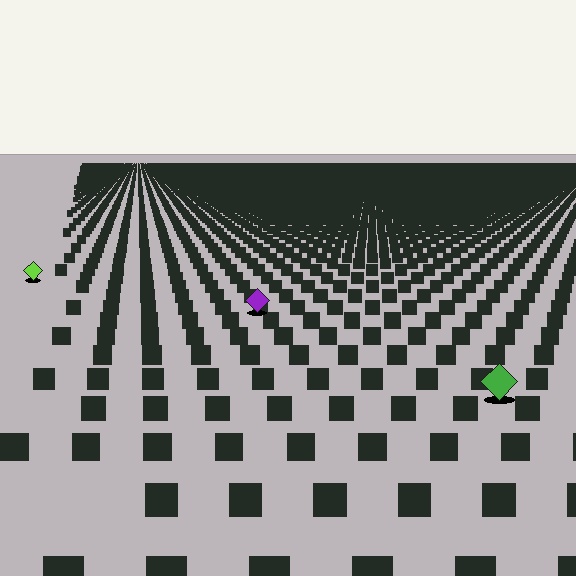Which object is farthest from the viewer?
The lime diamond is farthest from the viewer. It appears smaller and the ground texture around it is denser.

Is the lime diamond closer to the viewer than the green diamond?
No. The green diamond is closer — you can tell from the texture gradient: the ground texture is coarser near it.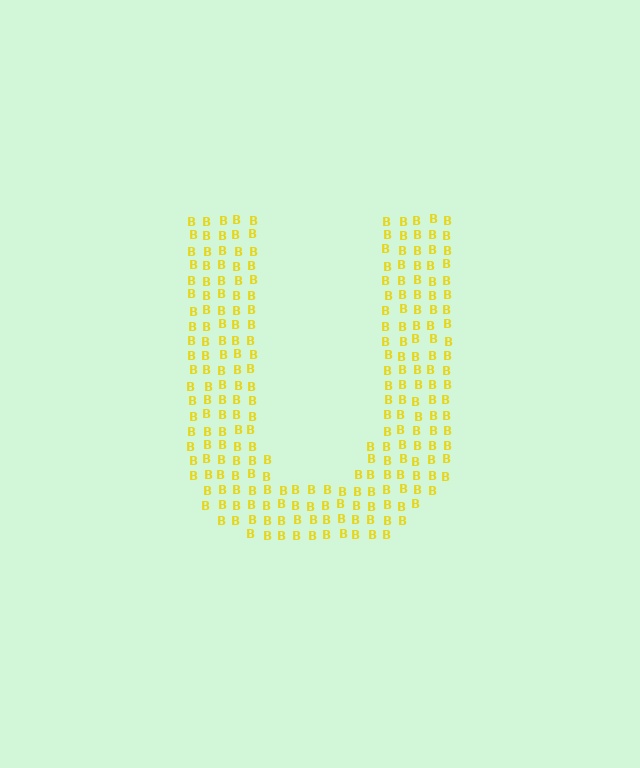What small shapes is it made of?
It is made of small letter B's.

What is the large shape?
The large shape is the letter U.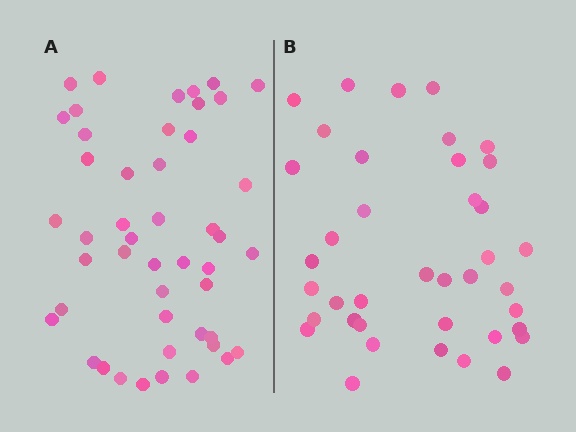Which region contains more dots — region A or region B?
Region A (the left region) has more dots.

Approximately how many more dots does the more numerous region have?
Region A has roughly 8 or so more dots than region B.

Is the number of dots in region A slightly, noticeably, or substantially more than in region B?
Region A has only slightly more — the two regions are fairly close. The ratio is roughly 1.2 to 1.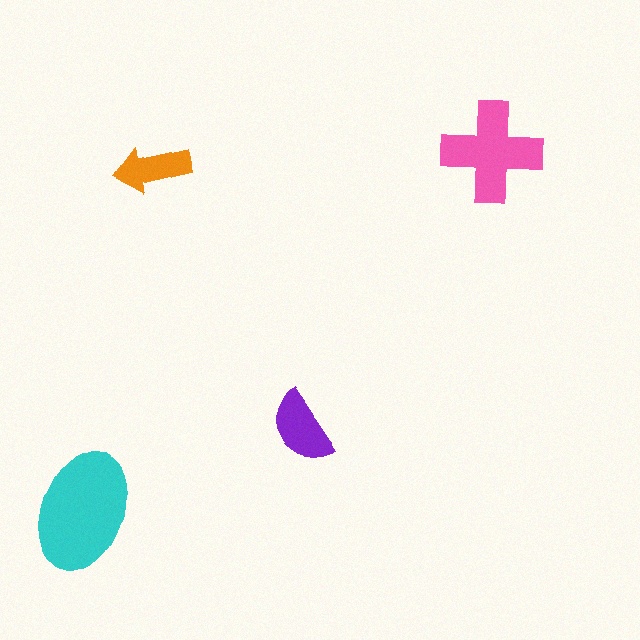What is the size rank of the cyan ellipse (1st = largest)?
1st.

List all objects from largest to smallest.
The cyan ellipse, the pink cross, the purple semicircle, the orange arrow.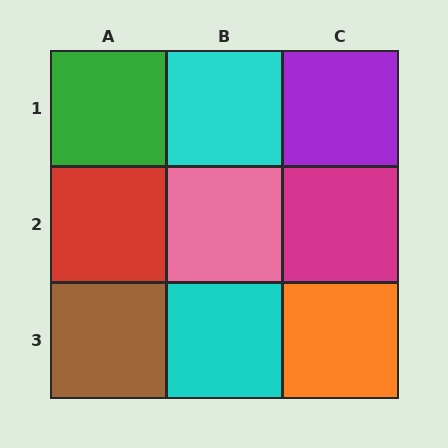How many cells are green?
1 cell is green.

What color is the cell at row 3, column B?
Cyan.